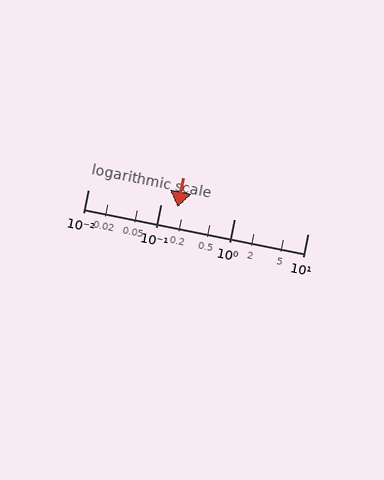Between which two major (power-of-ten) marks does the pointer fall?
The pointer is between 0.1 and 1.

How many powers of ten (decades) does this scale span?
The scale spans 3 decades, from 0.01 to 10.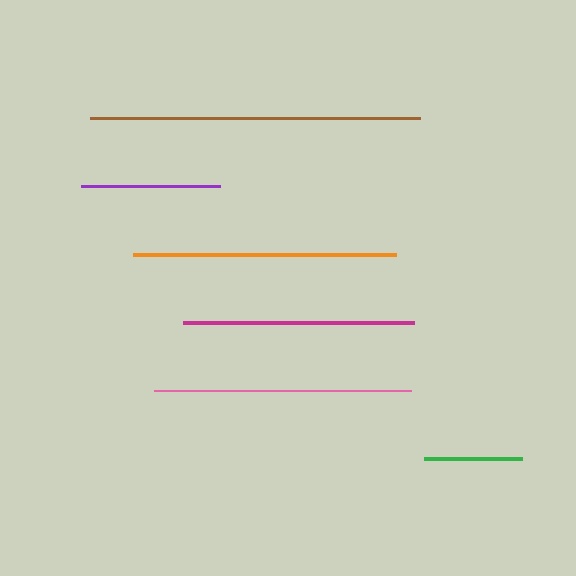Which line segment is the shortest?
The green line is the shortest at approximately 98 pixels.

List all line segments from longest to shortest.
From longest to shortest: brown, orange, pink, magenta, purple, green.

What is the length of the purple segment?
The purple segment is approximately 140 pixels long.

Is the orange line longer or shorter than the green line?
The orange line is longer than the green line.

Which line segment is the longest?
The brown line is the longest at approximately 330 pixels.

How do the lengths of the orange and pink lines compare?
The orange and pink lines are approximately the same length.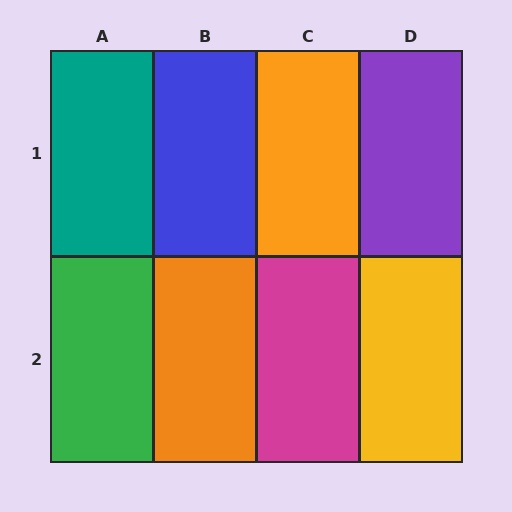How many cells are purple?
1 cell is purple.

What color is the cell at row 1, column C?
Orange.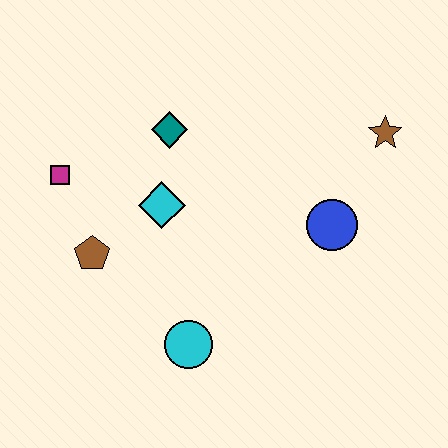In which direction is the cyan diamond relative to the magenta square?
The cyan diamond is to the right of the magenta square.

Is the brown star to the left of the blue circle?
No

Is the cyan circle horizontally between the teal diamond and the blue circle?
Yes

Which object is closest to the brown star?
The blue circle is closest to the brown star.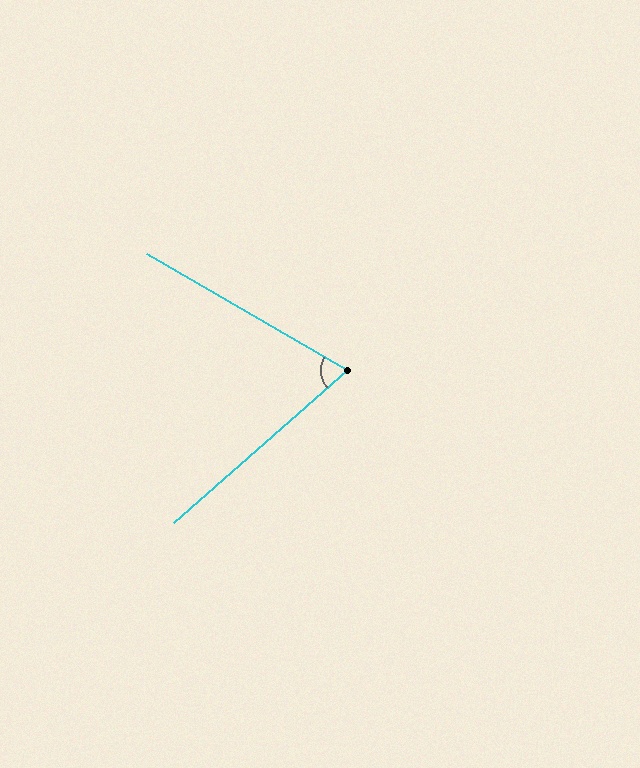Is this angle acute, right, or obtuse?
It is acute.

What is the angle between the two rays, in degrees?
Approximately 71 degrees.